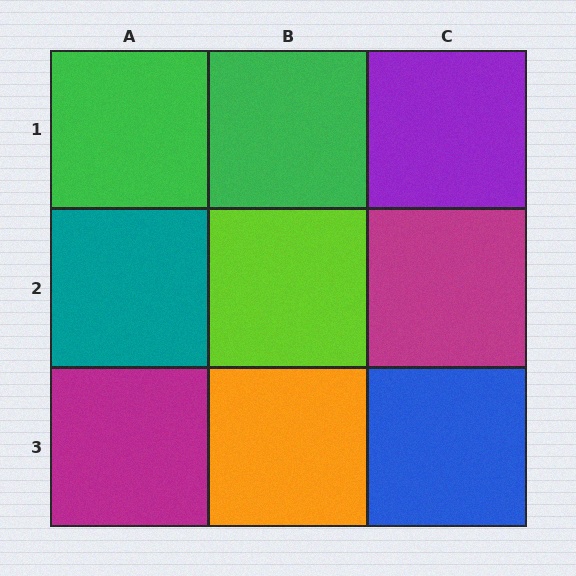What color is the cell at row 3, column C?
Blue.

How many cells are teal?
1 cell is teal.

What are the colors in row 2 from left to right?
Teal, lime, magenta.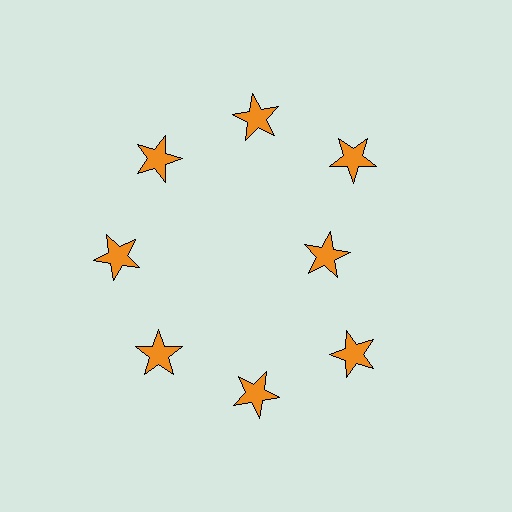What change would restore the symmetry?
The symmetry would be restored by moving it outward, back onto the ring so that all 8 stars sit at equal angles and equal distance from the center.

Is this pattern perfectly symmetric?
No. The 8 orange stars are arranged in a ring, but one element near the 3 o'clock position is pulled inward toward the center, breaking the 8-fold rotational symmetry.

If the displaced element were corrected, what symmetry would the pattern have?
It would have 8-fold rotational symmetry — the pattern would map onto itself every 45 degrees.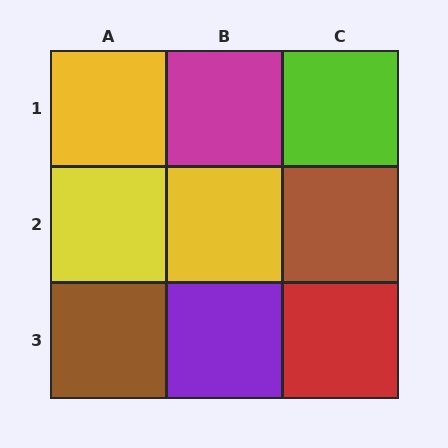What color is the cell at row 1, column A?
Yellow.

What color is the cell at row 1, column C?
Lime.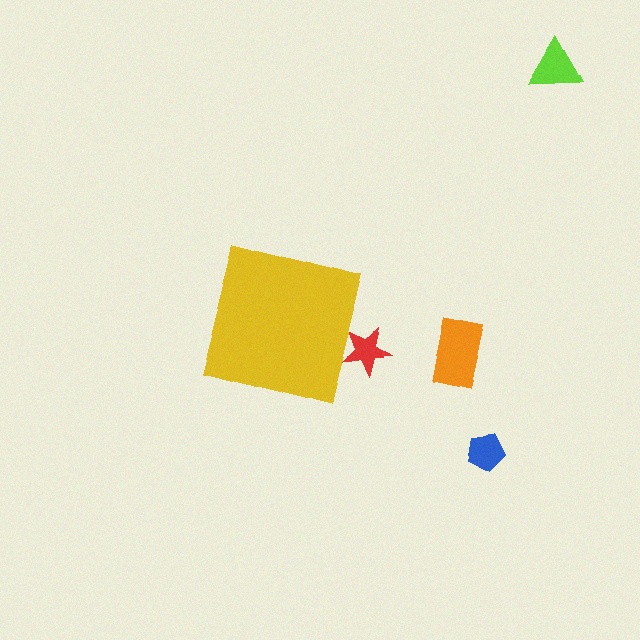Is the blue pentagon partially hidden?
No, the blue pentagon is fully visible.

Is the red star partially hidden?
Yes, the red star is partially hidden behind the yellow square.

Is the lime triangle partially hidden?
No, the lime triangle is fully visible.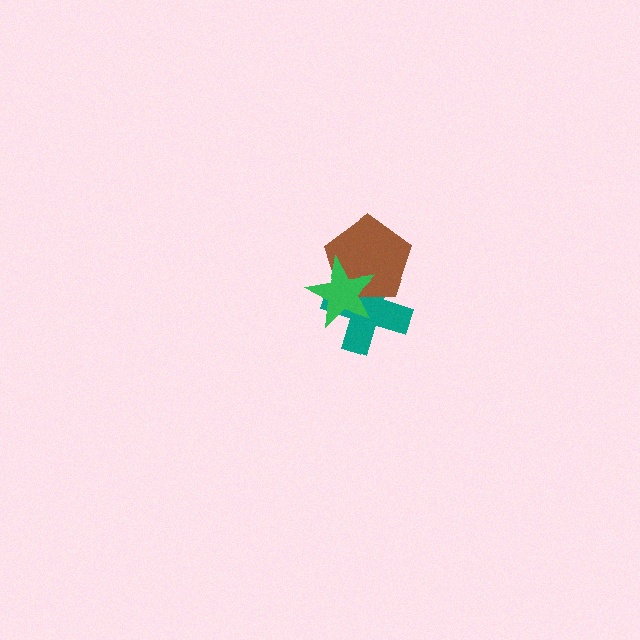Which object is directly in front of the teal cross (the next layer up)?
The brown pentagon is directly in front of the teal cross.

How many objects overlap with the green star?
2 objects overlap with the green star.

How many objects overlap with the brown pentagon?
2 objects overlap with the brown pentagon.